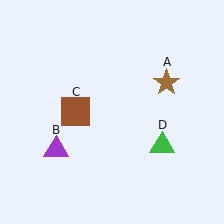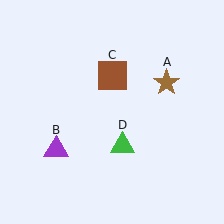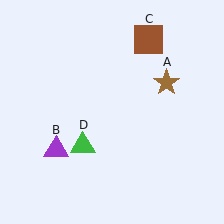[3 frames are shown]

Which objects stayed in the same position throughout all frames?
Brown star (object A) and purple triangle (object B) remained stationary.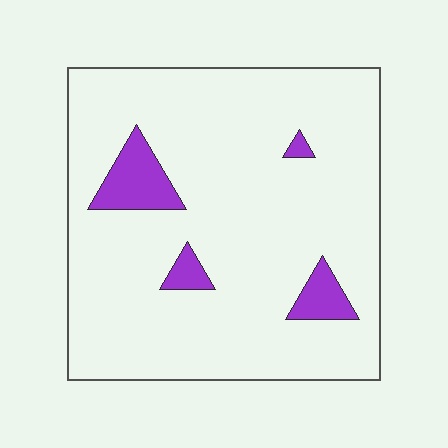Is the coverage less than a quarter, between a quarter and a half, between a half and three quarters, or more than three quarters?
Less than a quarter.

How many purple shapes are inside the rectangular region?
4.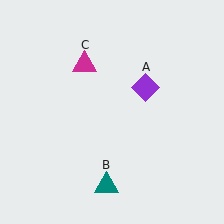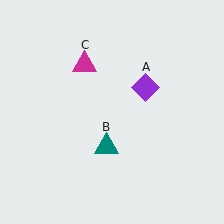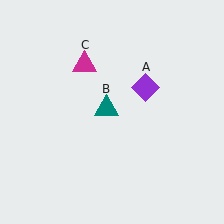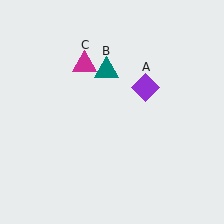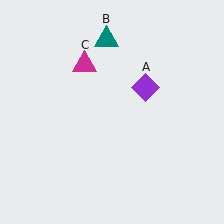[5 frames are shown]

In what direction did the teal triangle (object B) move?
The teal triangle (object B) moved up.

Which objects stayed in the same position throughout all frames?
Purple diamond (object A) and magenta triangle (object C) remained stationary.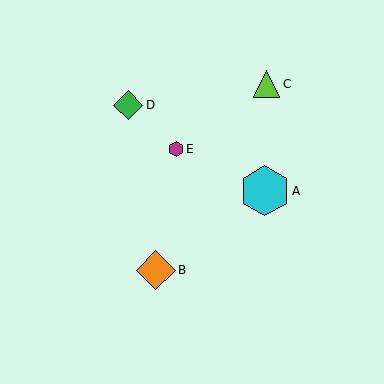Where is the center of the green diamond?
The center of the green diamond is at (128, 105).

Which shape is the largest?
The cyan hexagon (labeled A) is the largest.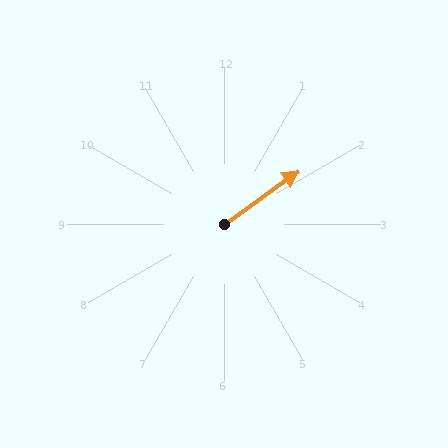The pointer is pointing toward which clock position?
Roughly 2 o'clock.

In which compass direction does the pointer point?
Northeast.